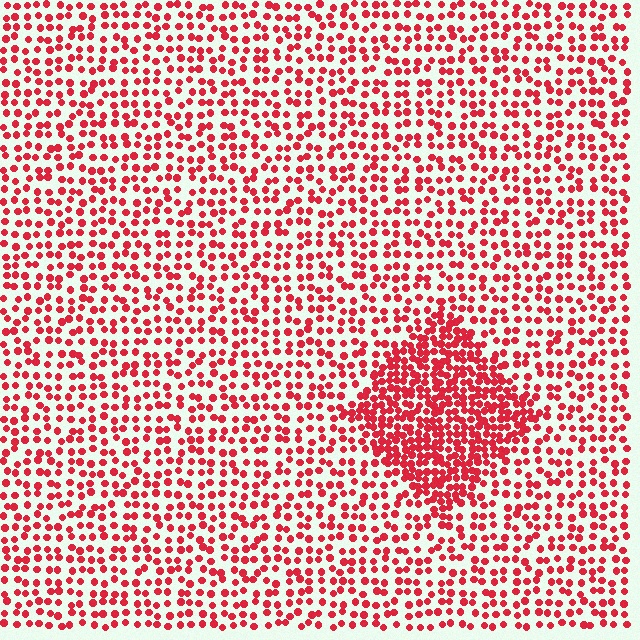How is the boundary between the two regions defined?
The boundary is defined by a change in element density (approximately 2.1x ratio). All elements are the same color, size, and shape.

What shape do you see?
I see a diamond.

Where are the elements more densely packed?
The elements are more densely packed inside the diamond boundary.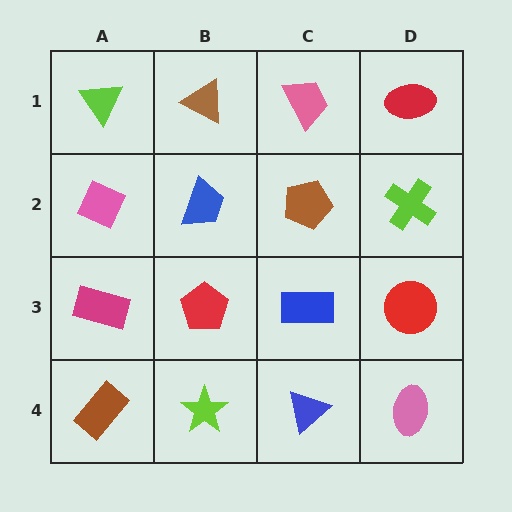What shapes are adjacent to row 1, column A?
A pink diamond (row 2, column A), a brown triangle (row 1, column B).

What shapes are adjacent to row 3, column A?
A pink diamond (row 2, column A), a brown rectangle (row 4, column A), a red pentagon (row 3, column B).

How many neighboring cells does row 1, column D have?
2.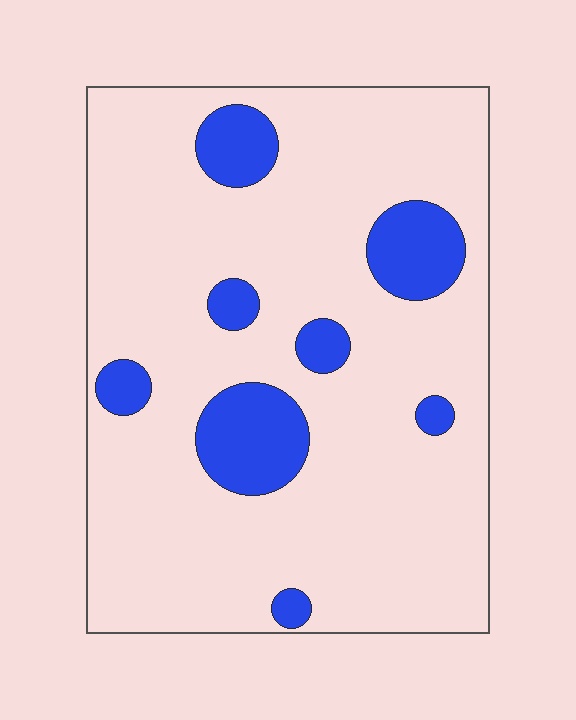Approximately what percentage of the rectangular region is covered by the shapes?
Approximately 15%.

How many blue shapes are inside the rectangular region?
8.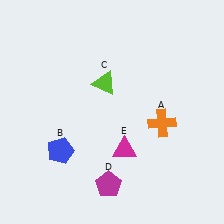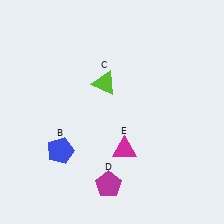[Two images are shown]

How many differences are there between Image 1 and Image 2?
There is 1 difference between the two images.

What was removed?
The orange cross (A) was removed in Image 2.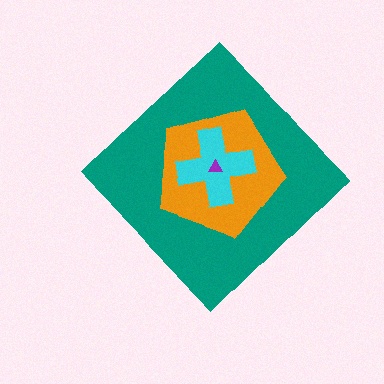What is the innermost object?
The purple triangle.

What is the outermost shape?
The teal diamond.